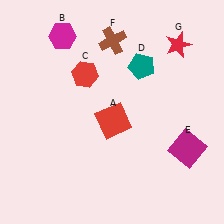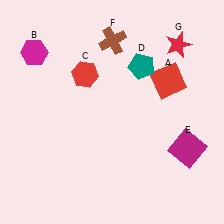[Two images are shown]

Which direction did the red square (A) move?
The red square (A) moved right.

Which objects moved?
The objects that moved are: the red square (A), the magenta hexagon (B).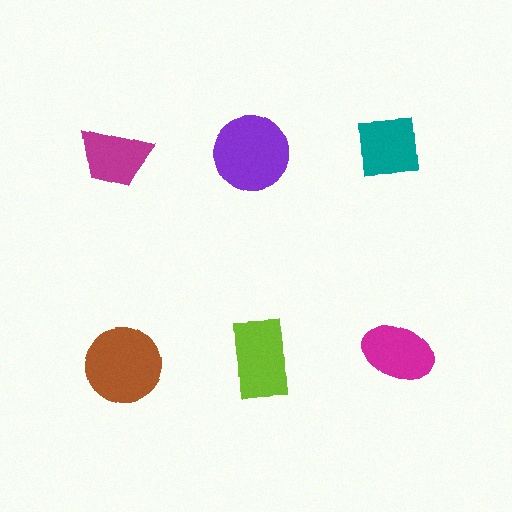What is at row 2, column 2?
A lime rectangle.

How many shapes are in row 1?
3 shapes.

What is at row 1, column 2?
A purple circle.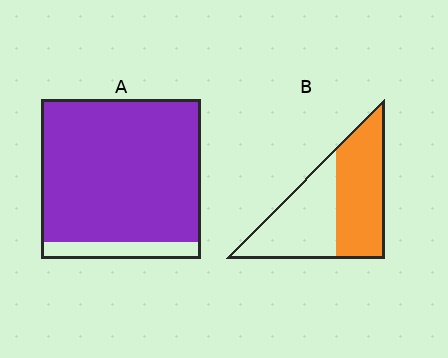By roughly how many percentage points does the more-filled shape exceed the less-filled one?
By roughly 35 percentage points (A over B).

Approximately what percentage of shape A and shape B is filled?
A is approximately 90% and B is approximately 50%.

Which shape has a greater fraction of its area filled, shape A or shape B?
Shape A.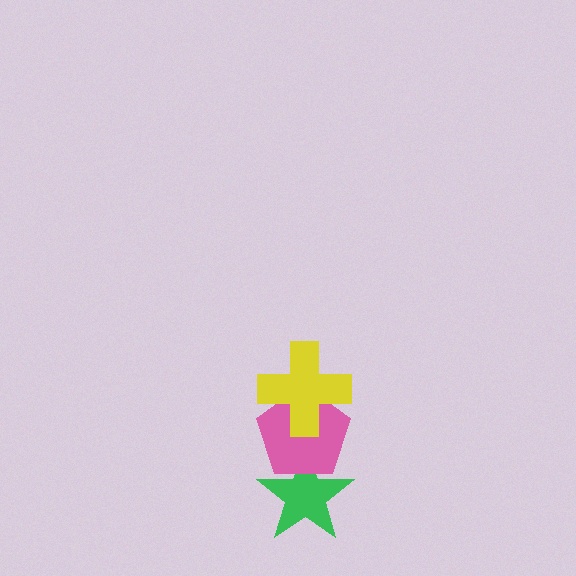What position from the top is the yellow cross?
The yellow cross is 1st from the top.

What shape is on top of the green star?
The pink pentagon is on top of the green star.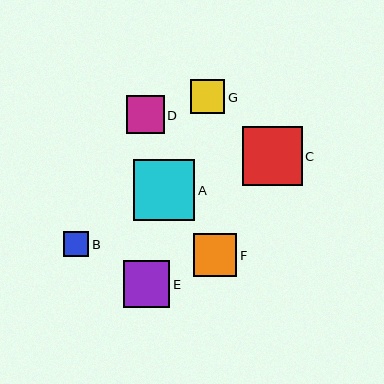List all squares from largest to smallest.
From largest to smallest: A, C, E, F, D, G, B.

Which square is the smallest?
Square B is the smallest with a size of approximately 25 pixels.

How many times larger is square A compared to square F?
Square A is approximately 1.4 times the size of square F.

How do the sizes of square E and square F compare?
Square E and square F are approximately the same size.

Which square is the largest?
Square A is the largest with a size of approximately 61 pixels.